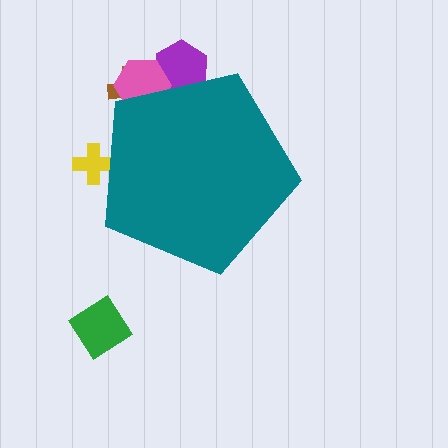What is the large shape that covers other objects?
A teal pentagon.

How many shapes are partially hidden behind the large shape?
4 shapes are partially hidden.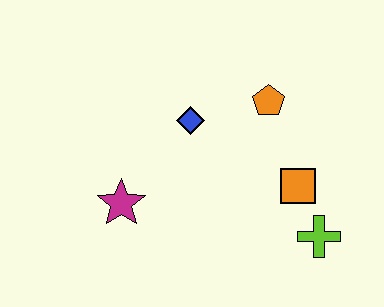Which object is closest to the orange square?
The lime cross is closest to the orange square.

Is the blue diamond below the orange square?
No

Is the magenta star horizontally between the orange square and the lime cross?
No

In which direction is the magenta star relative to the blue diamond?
The magenta star is below the blue diamond.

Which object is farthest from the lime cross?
The magenta star is farthest from the lime cross.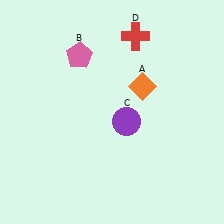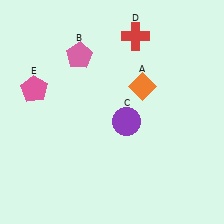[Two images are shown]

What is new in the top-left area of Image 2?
A pink pentagon (E) was added in the top-left area of Image 2.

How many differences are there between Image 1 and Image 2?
There is 1 difference between the two images.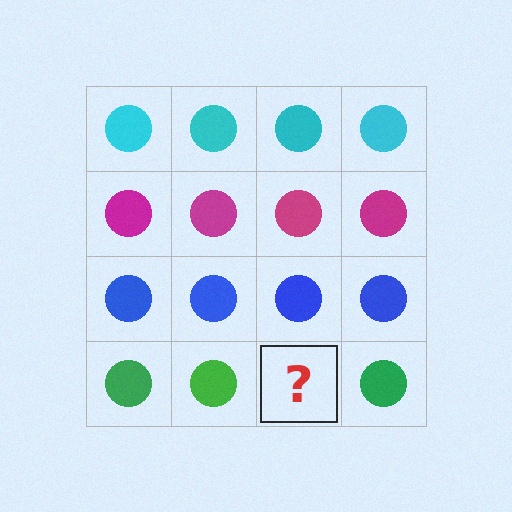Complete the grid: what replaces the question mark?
The question mark should be replaced with a green circle.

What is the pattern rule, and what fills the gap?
The rule is that each row has a consistent color. The gap should be filled with a green circle.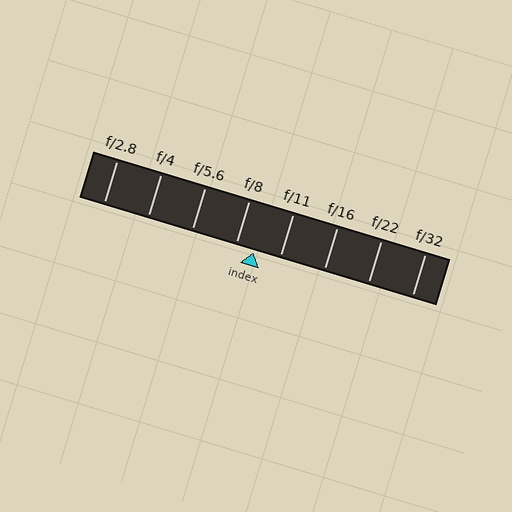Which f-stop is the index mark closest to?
The index mark is closest to f/8.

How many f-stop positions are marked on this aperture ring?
There are 8 f-stop positions marked.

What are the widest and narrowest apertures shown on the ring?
The widest aperture shown is f/2.8 and the narrowest is f/32.